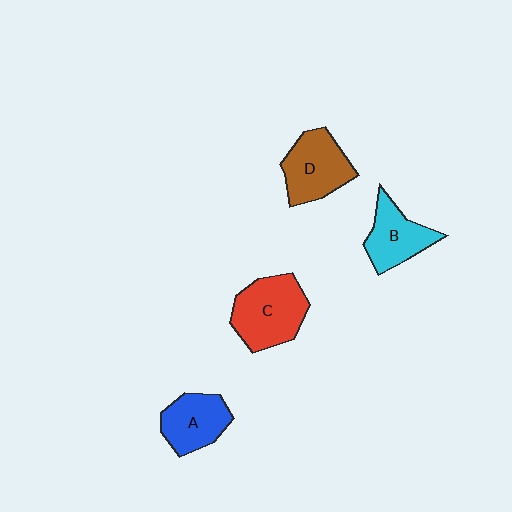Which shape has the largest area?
Shape C (red).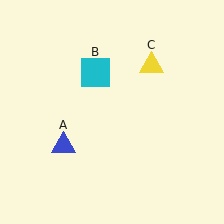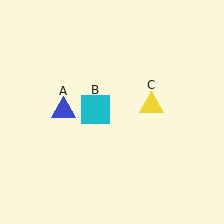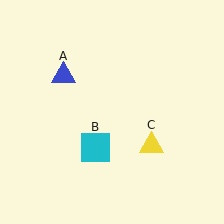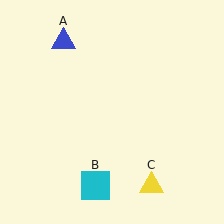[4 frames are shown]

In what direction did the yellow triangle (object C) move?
The yellow triangle (object C) moved down.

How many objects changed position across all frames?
3 objects changed position: blue triangle (object A), cyan square (object B), yellow triangle (object C).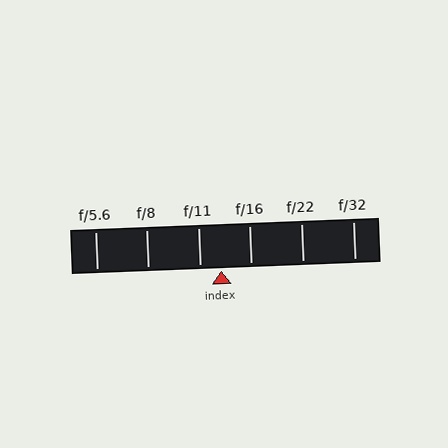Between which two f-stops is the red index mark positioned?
The index mark is between f/11 and f/16.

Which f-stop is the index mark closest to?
The index mark is closest to f/11.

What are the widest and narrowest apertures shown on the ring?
The widest aperture shown is f/5.6 and the narrowest is f/32.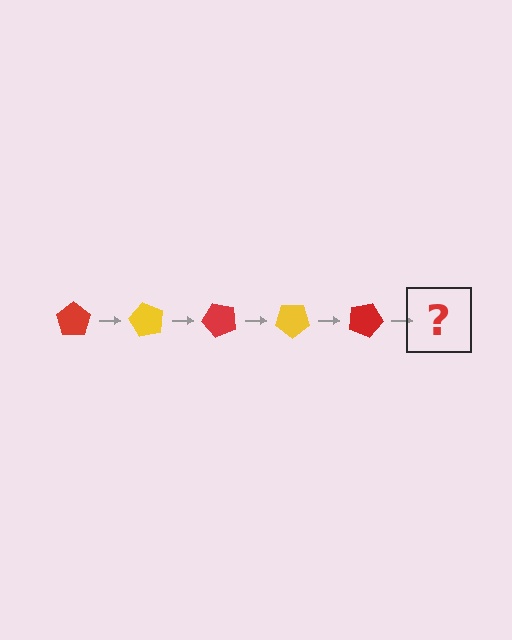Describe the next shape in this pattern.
It should be a yellow pentagon, rotated 300 degrees from the start.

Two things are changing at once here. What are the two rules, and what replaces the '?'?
The two rules are that it rotates 60 degrees each step and the color cycles through red and yellow. The '?' should be a yellow pentagon, rotated 300 degrees from the start.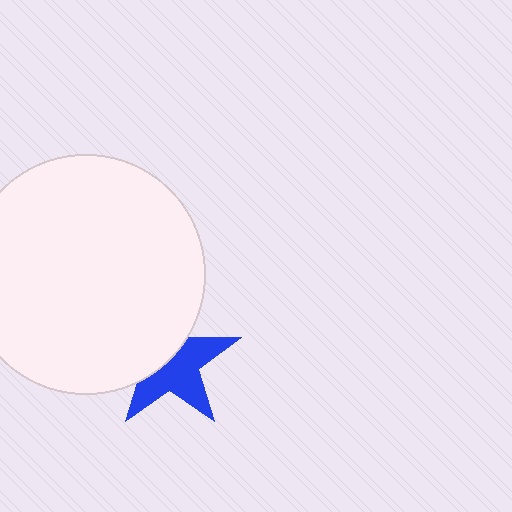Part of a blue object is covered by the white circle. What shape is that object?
It is a star.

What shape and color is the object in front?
The object in front is a white circle.